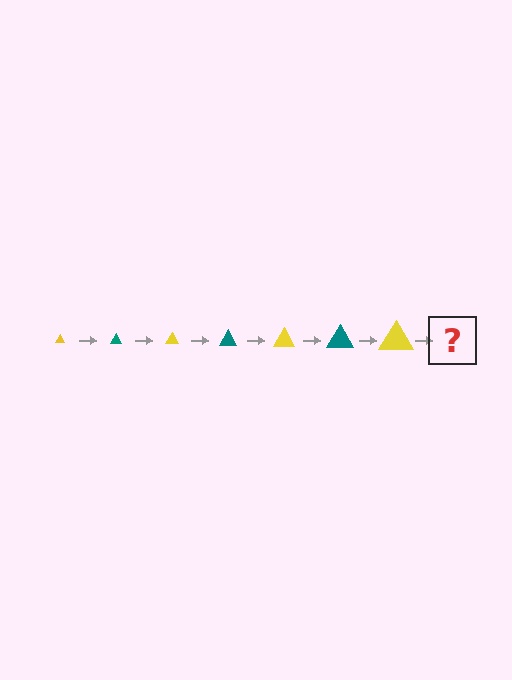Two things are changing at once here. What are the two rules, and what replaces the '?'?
The two rules are that the triangle grows larger each step and the color cycles through yellow and teal. The '?' should be a teal triangle, larger than the previous one.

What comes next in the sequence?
The next element should be a teal triangle, larger than the previous one.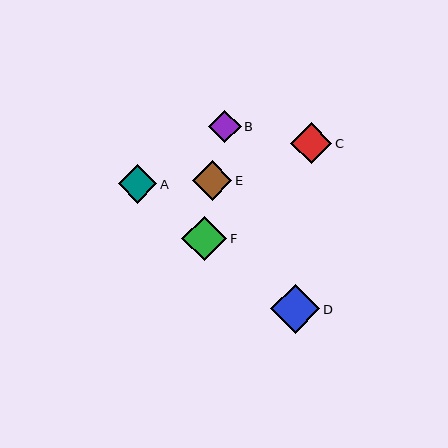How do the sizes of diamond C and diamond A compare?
Diamond C and diamond A are approximately the same size.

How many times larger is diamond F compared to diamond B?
Diamond F is approximately 1.4 times the size of diamond B.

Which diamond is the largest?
Diamond D is the largest with a size of approximately 49 pixels.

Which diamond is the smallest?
Diamond B is the smallest with a size of approximately 32 pixels.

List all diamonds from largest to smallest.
From largest to smallest: D, F, C, E, A, B.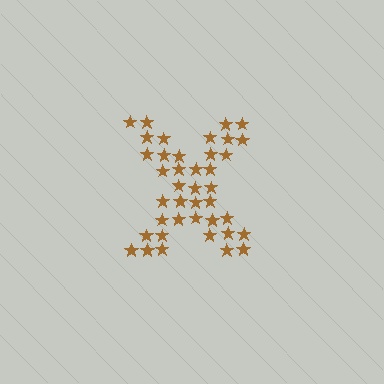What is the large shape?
The large shape is the letter X.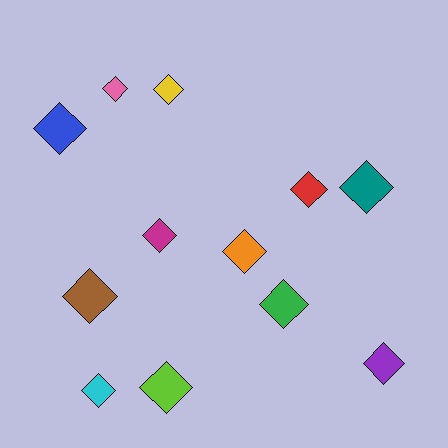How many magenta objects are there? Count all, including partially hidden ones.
There is 1 magenta object.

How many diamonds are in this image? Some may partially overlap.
There are 12 diamonds.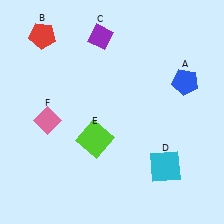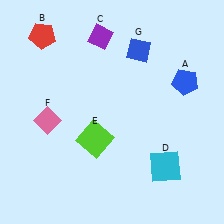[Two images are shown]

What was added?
A blue diamond (G) was added in Image 2.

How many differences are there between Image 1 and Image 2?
There is 1 difference between the two images.